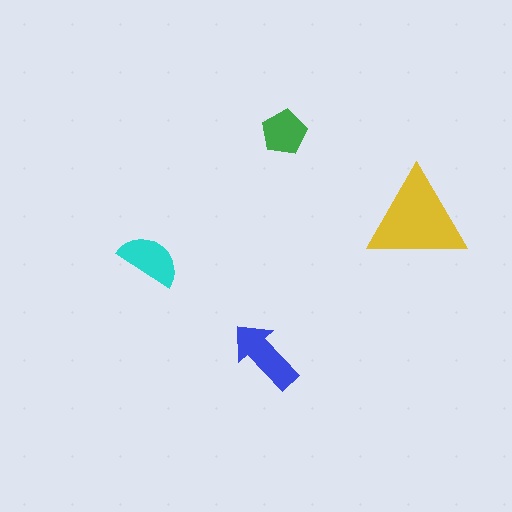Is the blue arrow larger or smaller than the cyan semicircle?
Larger.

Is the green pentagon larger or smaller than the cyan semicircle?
Smaller.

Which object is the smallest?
The green pentagon.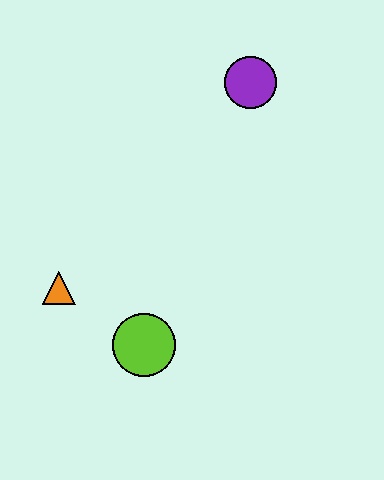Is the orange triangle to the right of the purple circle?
No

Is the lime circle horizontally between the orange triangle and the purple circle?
Yes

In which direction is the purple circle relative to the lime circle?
The purple circle is above the lime circle.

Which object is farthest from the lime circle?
The purple circle is farthest from the lime circle.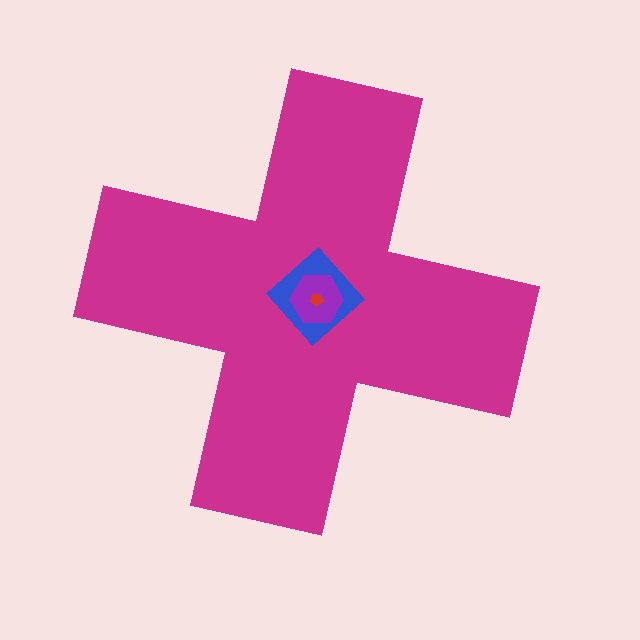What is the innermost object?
The red pentagon.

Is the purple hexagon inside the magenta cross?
Yes.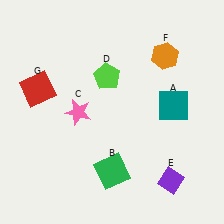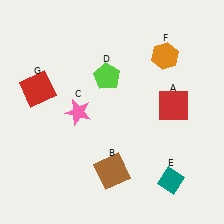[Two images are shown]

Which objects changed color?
A changed from teal to red. B changed from green to brown. E changed from purple to teal.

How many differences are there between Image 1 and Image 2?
There are 3 differences between the two images.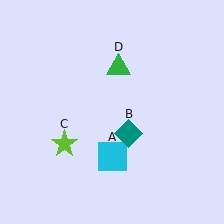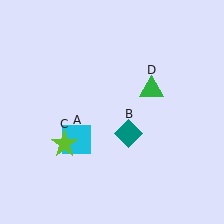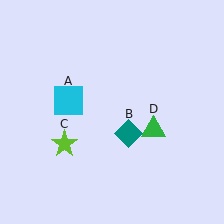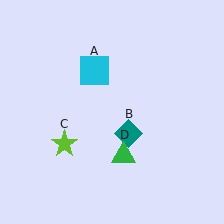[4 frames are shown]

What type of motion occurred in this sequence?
The cyan square (object A), green triangle (object D) rotated clockwise around the center of the scene.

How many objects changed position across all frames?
2 objects changed position: cyan square (object A), green triangle (object D).